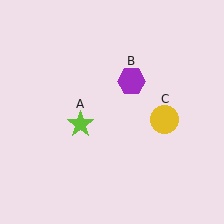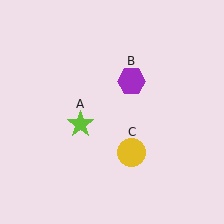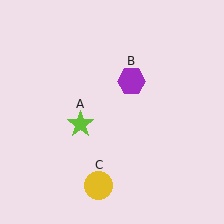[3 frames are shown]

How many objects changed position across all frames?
1 object changed position: yellow circle (object C).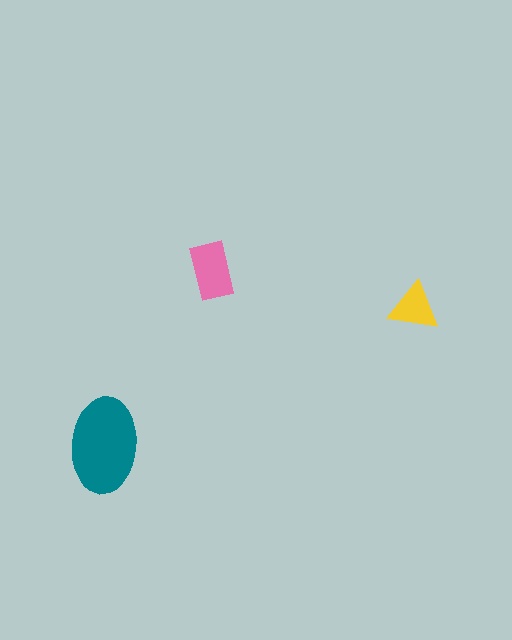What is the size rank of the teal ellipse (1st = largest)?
1st.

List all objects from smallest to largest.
The yellow triangle, the pink rectangle, the teal ellipse.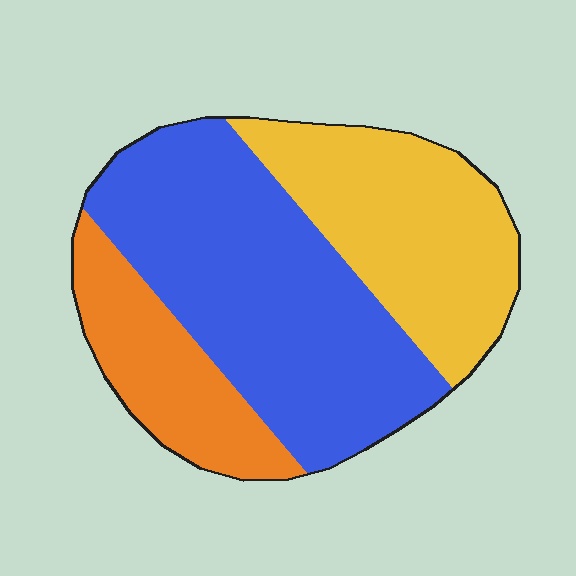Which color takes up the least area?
Orange, at roughly 20%.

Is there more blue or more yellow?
Blue.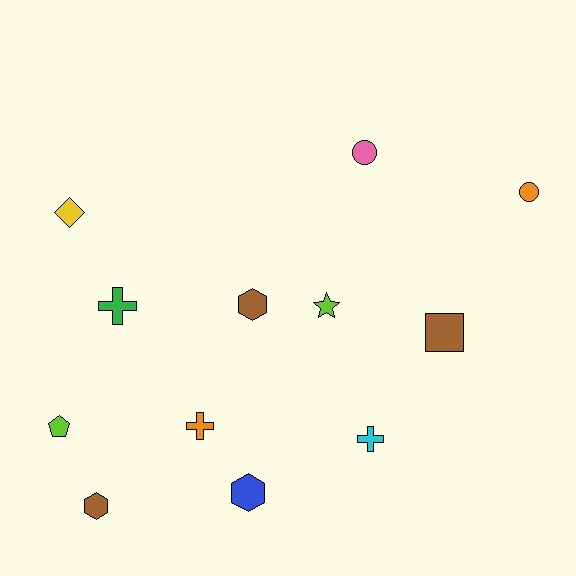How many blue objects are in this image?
There is 1 blue object.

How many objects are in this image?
There are 12 objects.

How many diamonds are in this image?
There is 1 diamond.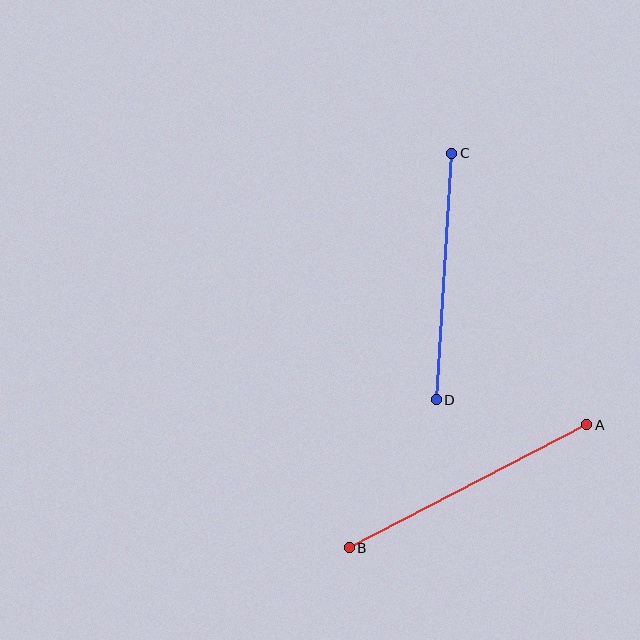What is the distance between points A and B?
The distance is approximately 267 pixels.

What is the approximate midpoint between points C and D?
The midpoint is at approximately (444, 276) pixels.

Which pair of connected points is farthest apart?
Points A and B are farthest apart.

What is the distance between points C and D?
The distance is approximately 247 pixels.